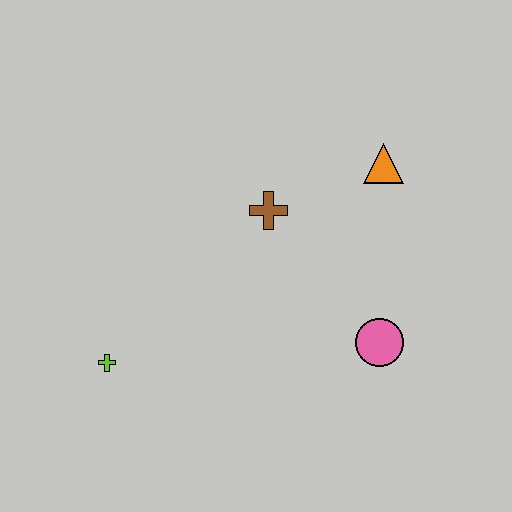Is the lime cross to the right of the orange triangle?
No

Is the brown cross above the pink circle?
Yes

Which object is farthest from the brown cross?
The lime cross is farthest from the brown cross.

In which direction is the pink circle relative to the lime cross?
The pink circle is to the right of the lime cross.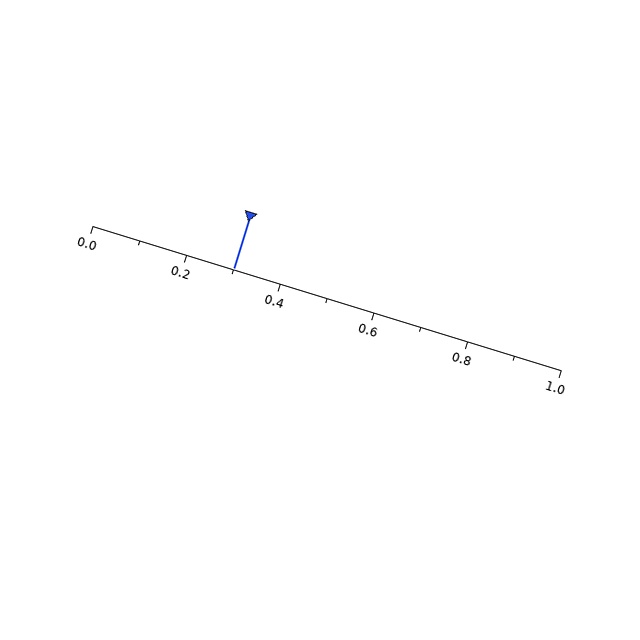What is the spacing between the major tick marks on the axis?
The major ticks are spaced 0.2 apart.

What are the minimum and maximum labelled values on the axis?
The axis runs from 0.0 to 1.0.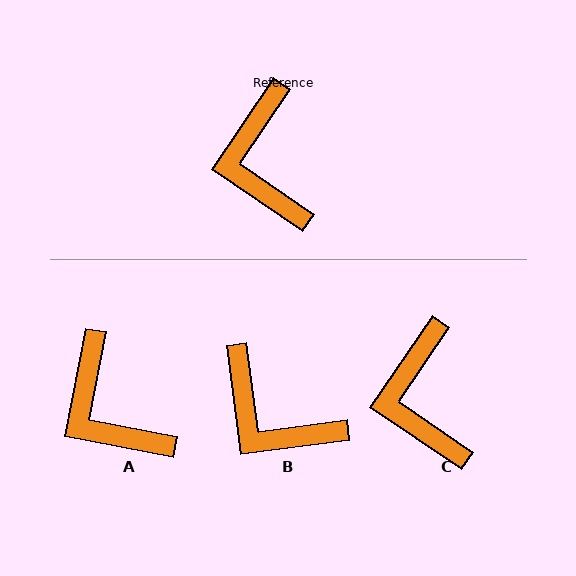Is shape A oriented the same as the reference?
No, it is off by about 23 degrees.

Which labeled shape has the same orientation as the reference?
C.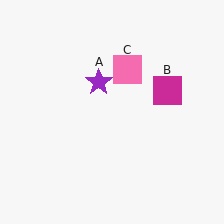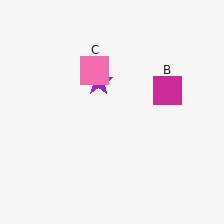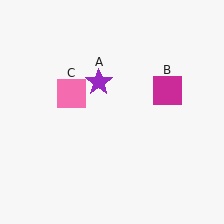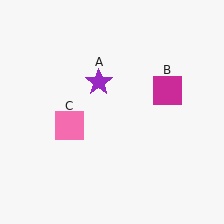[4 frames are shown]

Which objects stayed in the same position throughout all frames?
Purple star (object A) and magenta square (object B) remained stationary.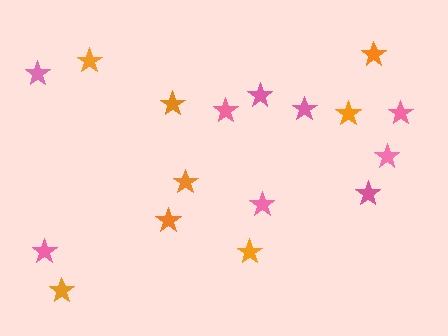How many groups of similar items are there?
There are 2 groups: one group of orange stars (8) and one group of pink stars (9).